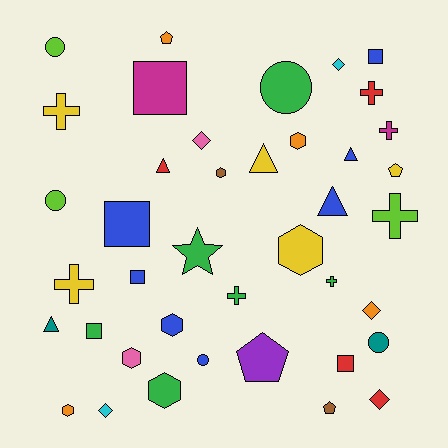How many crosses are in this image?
There are 7 crosses.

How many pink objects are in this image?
There are 2 pink objects.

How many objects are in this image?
There are 40 objects.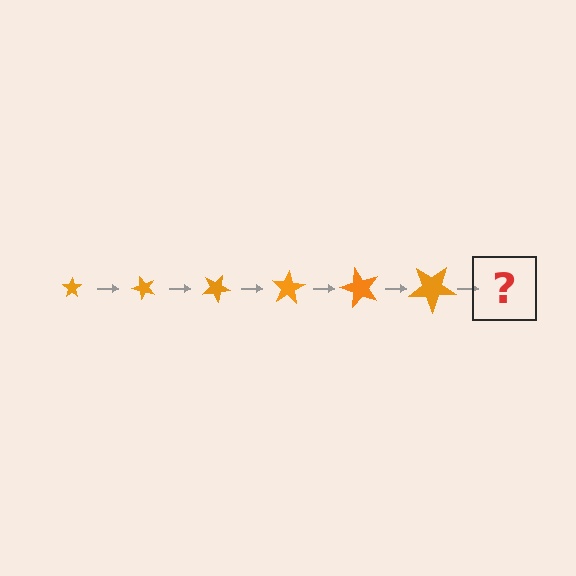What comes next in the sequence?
The next element should be a star, larger than the previous one and rotated 300 degrees from the start.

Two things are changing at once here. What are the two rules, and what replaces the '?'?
The two rules are that the star grows larger each step and it rotates 50 degrees each step. The '?' should be a star, larger than the previous one and rotated 300 degrees from the start.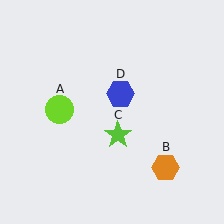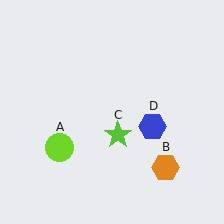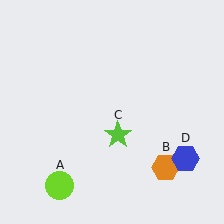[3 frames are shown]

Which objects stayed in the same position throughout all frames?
Orange hexagon (object B) and lime star (object C) remained stationary.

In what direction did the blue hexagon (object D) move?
The blue hexagon (object D) moved down and to the right.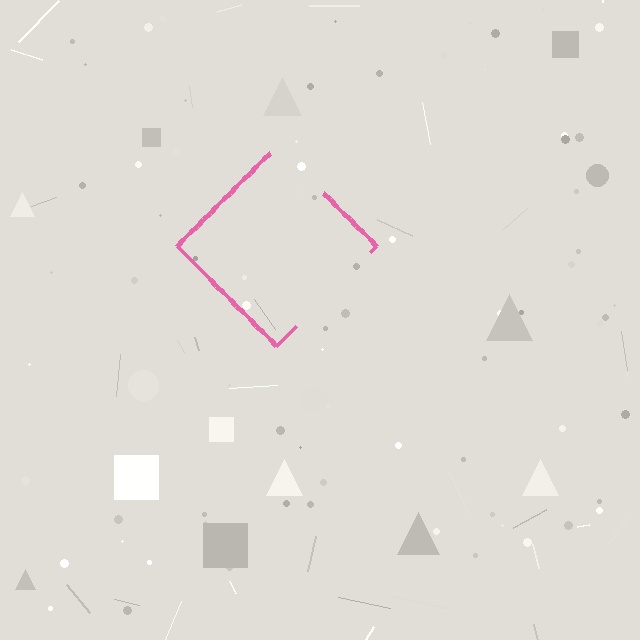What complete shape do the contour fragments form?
The contour fragments form a diamond.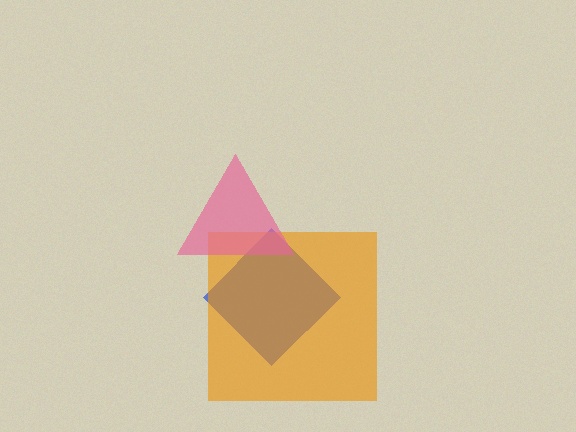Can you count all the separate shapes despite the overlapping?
Yes, there are 3 separate shapes.